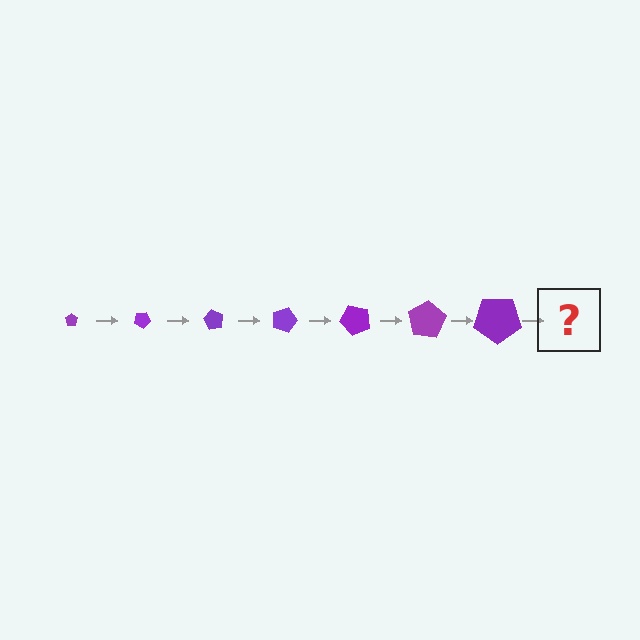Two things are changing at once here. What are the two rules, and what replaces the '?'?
The two rules are that the pentagon grows larger each step and it rotates 30 degrees each step. The '?' should be a pentagon, larger than the previous one and rotated 210 degrees from the start.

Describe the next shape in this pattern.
It should be a pentagon, larger than the previous one and rotated 210 degrees from the start.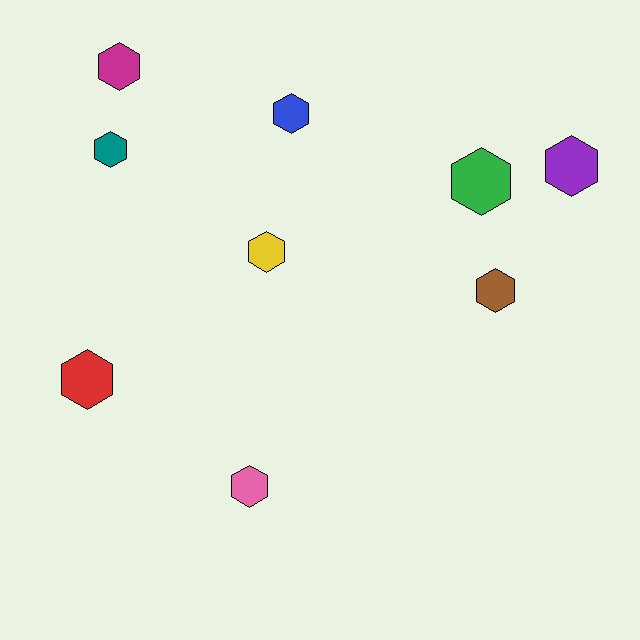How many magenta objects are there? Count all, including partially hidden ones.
There is 1 magenta object.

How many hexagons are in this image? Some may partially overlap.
There are 9 hexagons.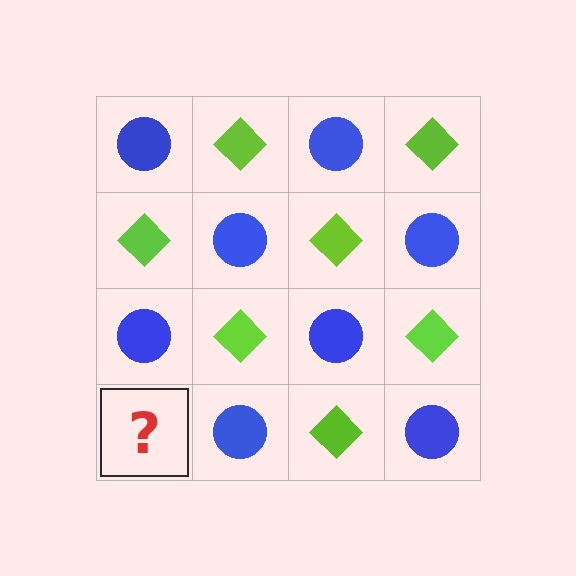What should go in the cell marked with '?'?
The missing cell should contain a lime diamond.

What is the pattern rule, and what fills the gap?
The rule is that it alternates blue circle and lime diamond in a checkerboard pattern. The gap should be filled with a lime diamond.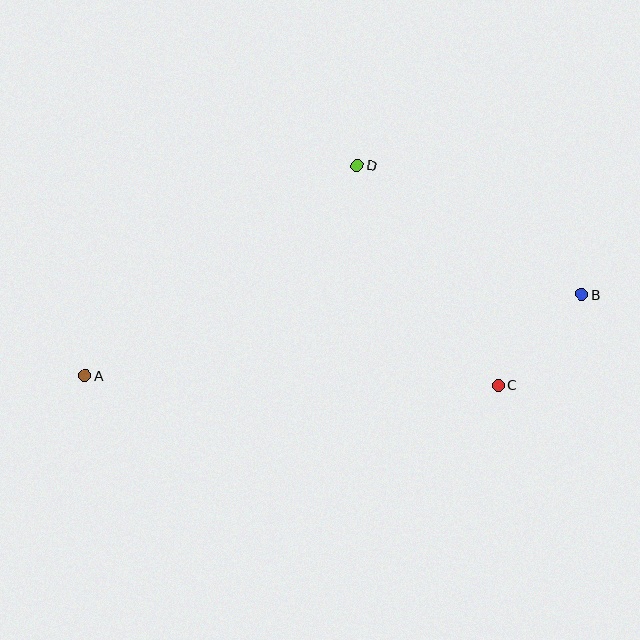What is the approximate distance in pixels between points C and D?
The distance between C and D is approximately 261 pixels.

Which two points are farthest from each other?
Points A and B are farthest from each other.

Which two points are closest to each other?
Points B and C are closest to each other.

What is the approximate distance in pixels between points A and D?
The distance between A and D is approximately 343 pixels.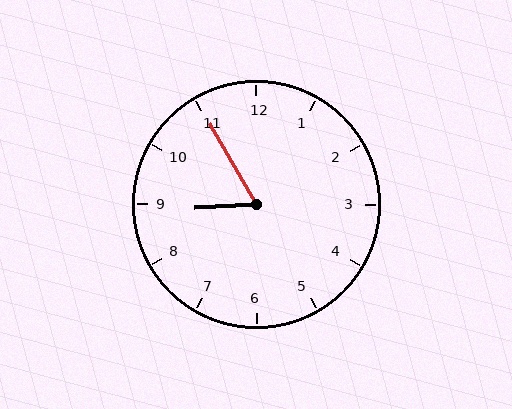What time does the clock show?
8:55.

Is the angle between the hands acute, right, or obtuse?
It is acute.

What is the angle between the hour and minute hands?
Approximately 62 degrees.